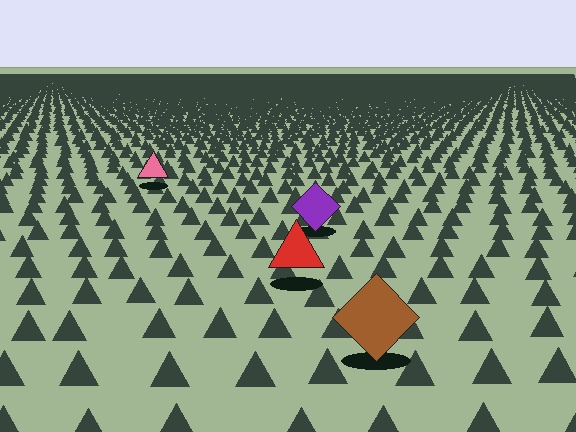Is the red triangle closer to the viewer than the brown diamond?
No. The brown diamond is closer — you can tell from the texture gradient: the ground texture is coarser near it.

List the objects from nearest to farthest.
From nearest to farthest: the brown diamond, the red triangle, the purple diamond, the pink triangle.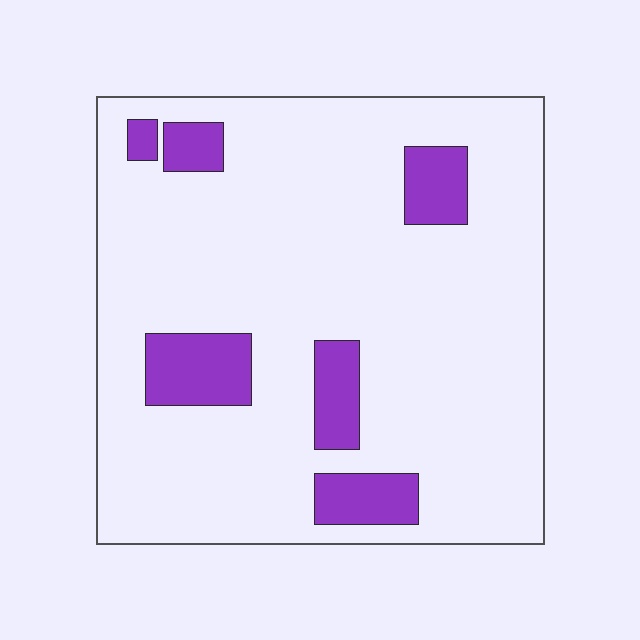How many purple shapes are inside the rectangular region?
6.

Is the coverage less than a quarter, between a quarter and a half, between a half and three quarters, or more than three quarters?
Less than a quarter.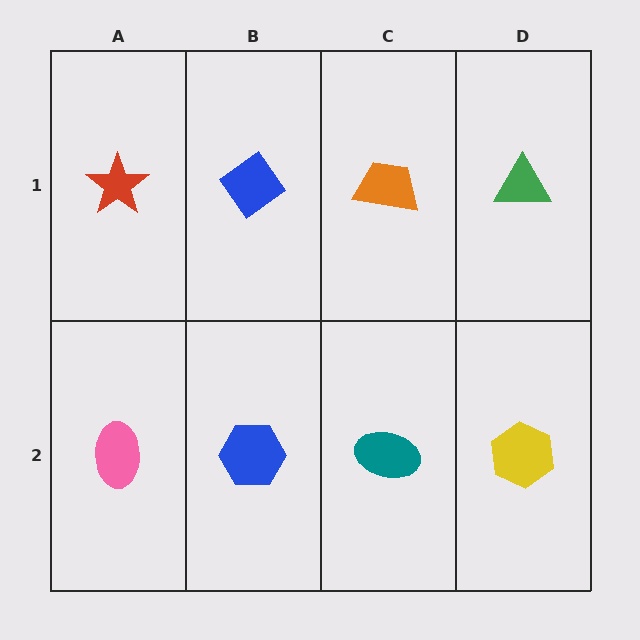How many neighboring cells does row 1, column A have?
2.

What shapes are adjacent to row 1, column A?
A pink ellipse (row 2, column A), a blue diamond (row 1, column B).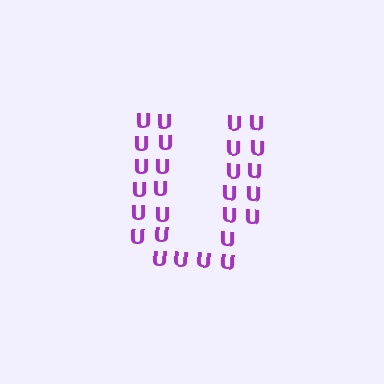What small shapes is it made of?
It is made of small letter U's.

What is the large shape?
The large shape is the letter U.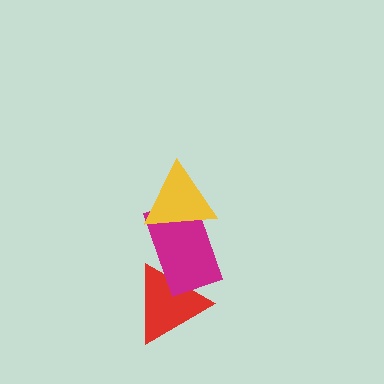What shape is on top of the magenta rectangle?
The yellow triangle is on top of the magenta rectangle.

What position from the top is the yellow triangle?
The yellow triangle is 1st from the top.